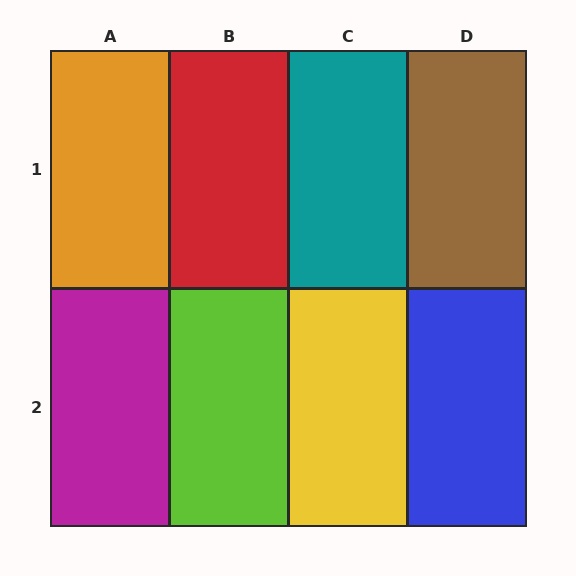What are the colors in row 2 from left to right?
Magenta, lime, yellow, blue.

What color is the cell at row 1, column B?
Red.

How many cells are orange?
1 cell is orange.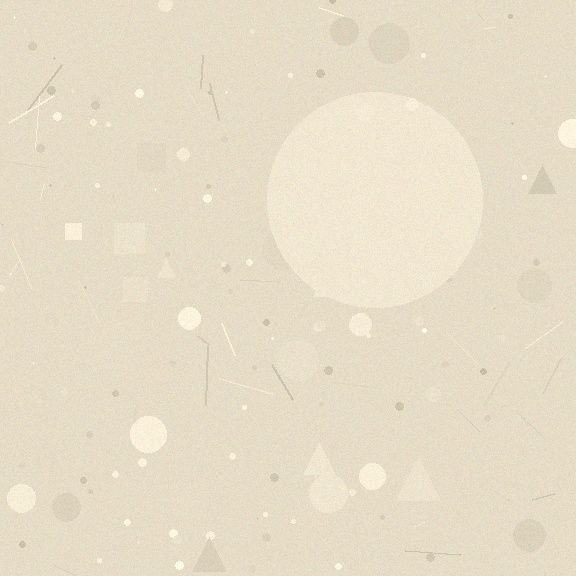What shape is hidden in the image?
A circle is hidden in the image.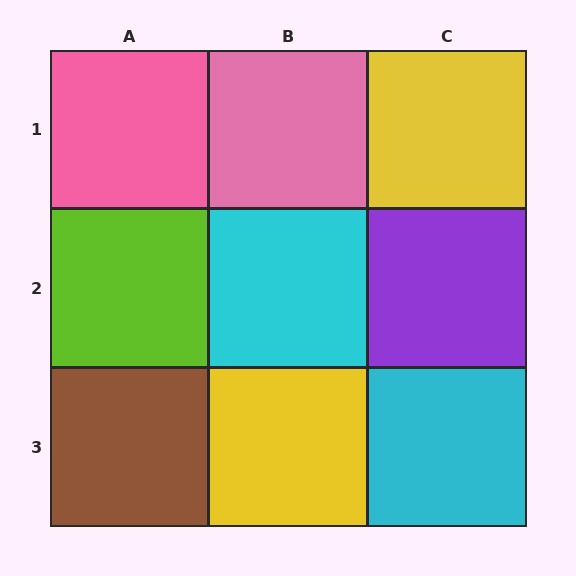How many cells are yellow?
2 cells are yellow.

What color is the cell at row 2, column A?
Lime.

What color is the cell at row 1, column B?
Pink.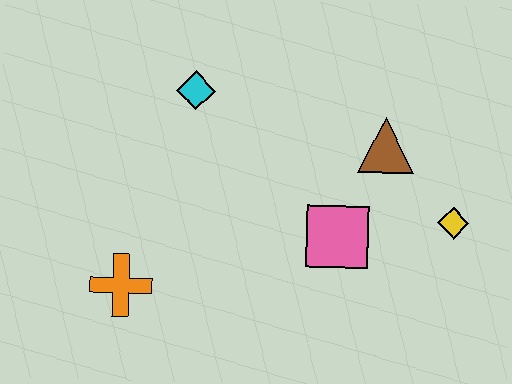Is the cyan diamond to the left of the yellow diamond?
Yes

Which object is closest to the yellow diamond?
The brown triangle is closest to the yellow diamond.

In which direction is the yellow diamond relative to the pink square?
The yellow diamond is to the right of the pink square.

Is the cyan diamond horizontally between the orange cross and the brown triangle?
Yes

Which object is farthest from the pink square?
The orange cross is farthest from the pink square.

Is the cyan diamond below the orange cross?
No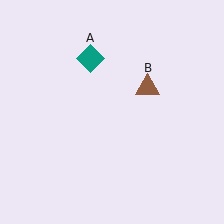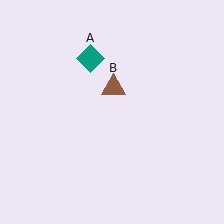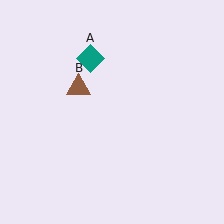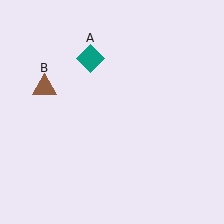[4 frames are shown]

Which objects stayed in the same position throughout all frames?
Teal diamond (object A) remained stationary.